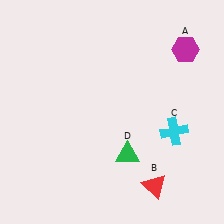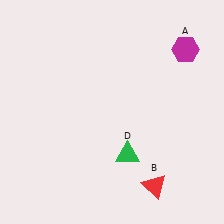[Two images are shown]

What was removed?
The cyan cross (C) was removed in Image 2.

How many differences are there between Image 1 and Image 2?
There is 1 difference between the two images.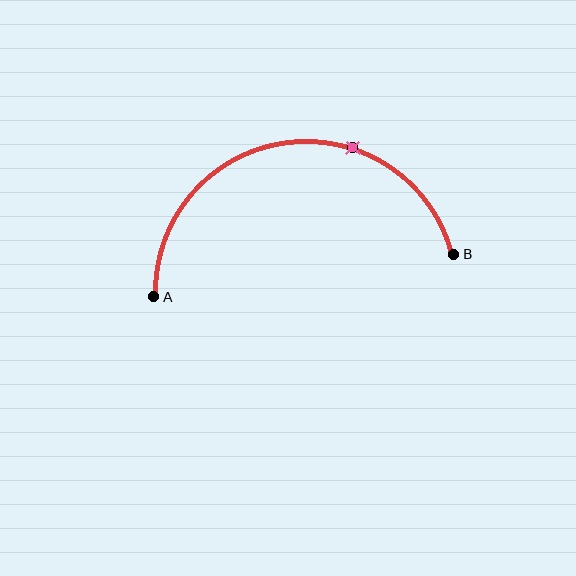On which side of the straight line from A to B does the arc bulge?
The arc bulges above the straight line connecting A and B.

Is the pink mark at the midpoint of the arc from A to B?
No. The pink mark lies on the arc but is closer to endpoint B. The arc midpoint would be at the point on the curve equidistant along the arc from both A and B.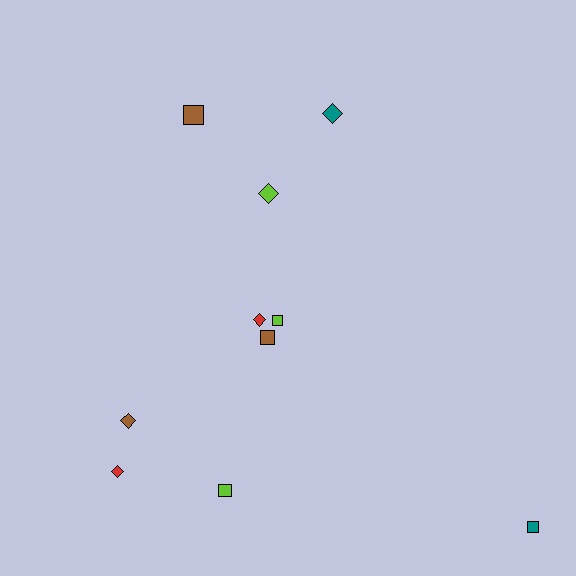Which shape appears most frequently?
Square, with 5 objects.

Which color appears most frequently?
Brown, with 3 objects.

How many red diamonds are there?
There are 2 red diamonds.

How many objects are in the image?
There are 10 objects.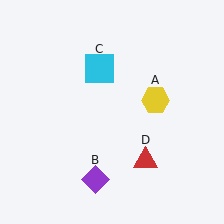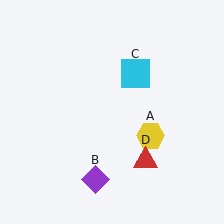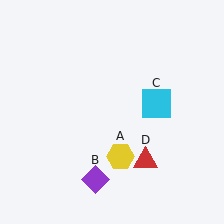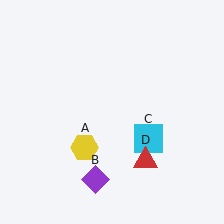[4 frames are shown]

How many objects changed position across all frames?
2 objects changed position: yellow hexagon (object A), cyan square (object C).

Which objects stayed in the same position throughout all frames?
Purple diamond (object B) and red triangle (object D) remained stationary.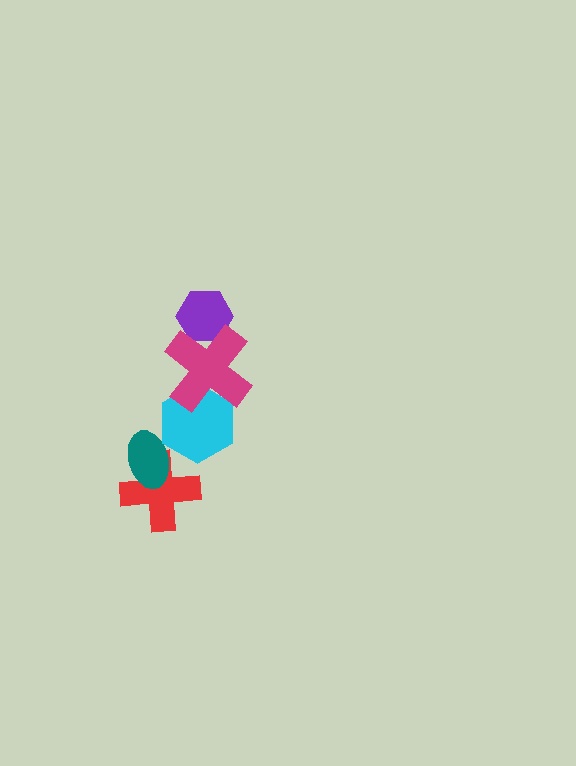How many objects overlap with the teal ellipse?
2 objects overlap with the teal ellipse.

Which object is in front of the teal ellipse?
The cyan hexagon is in front of the teal ellipse.